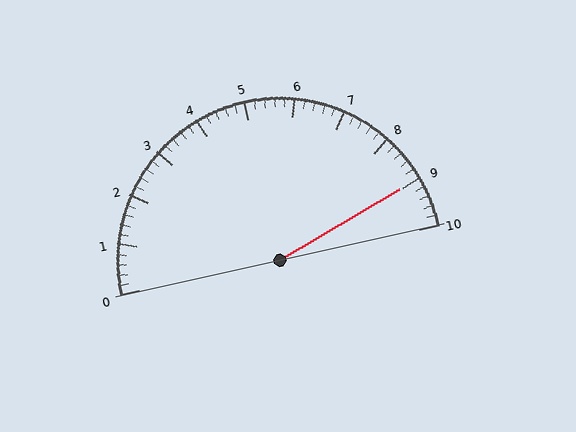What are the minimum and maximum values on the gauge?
The gauge ranges from 0 to 10.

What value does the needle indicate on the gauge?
The needle indicates approximately 9.0.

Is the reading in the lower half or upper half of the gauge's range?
The reading is in the upper half of the range (0 to 10).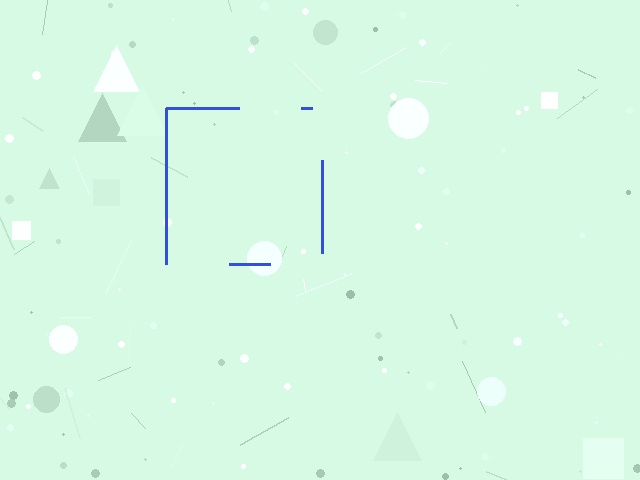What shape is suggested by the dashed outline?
The dashed outline suggests a square.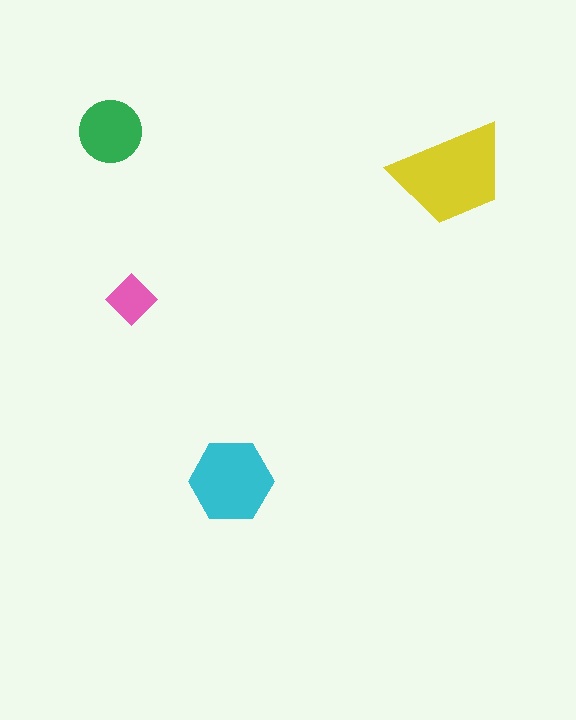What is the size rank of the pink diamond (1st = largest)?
4th.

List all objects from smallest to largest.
The pink diamond, the green circle, the cyan hexagon, the yellow trapezoid.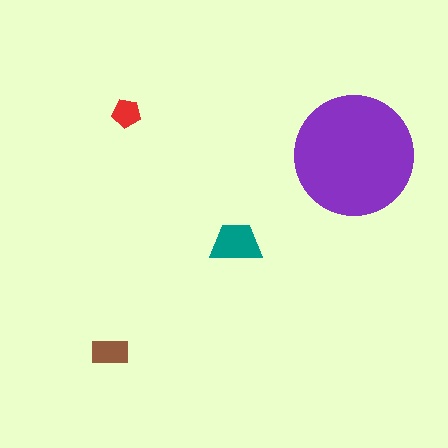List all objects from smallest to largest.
The red pentagon, the brown rectangle, the teal trapezoid, the purple circle.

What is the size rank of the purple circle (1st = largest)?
1st.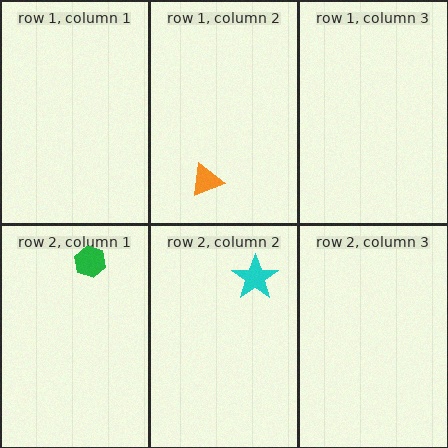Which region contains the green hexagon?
The row 2, column 1 region.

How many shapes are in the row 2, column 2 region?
1.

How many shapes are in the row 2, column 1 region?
1.